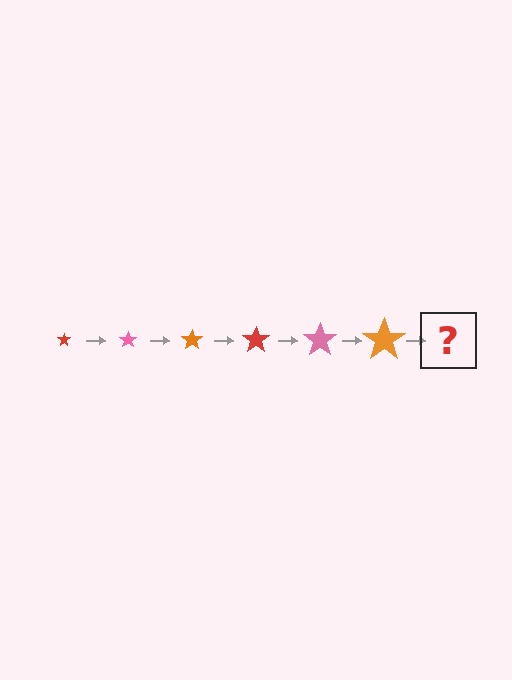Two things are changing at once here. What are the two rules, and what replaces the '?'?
The two rules are that the star grows larger each step and the color cycles through red, pink, and orange. The '?' should be a red star, larger than the previous one.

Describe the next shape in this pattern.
It should be a red star, larger than the previous one.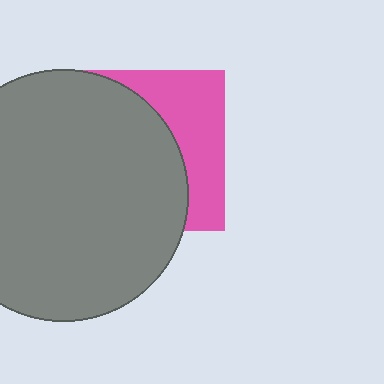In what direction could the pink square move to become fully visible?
The pink square could move right. That would shift it out from behind the gray circle entirely.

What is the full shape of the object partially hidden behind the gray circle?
The partially hidden object is a pink square.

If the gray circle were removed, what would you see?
You would see the complete pink square.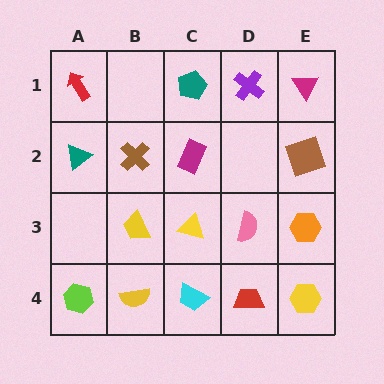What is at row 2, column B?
A brown cross.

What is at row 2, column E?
A brown square.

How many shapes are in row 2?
4 shapes.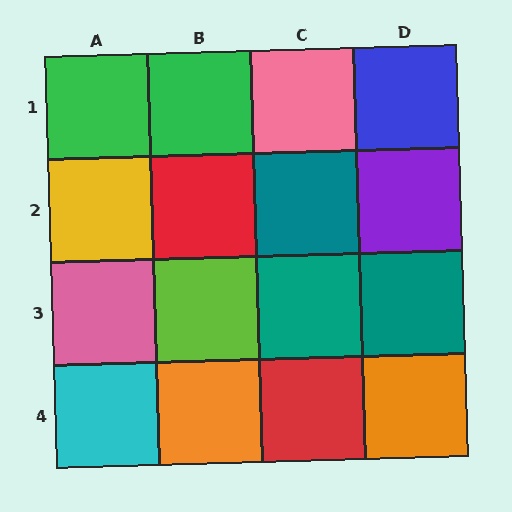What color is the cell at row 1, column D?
Blue.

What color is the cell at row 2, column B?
Red.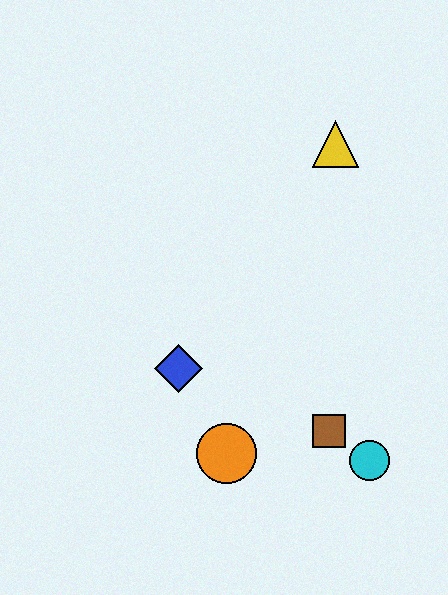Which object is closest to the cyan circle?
The brown square is closest to the cyan circle.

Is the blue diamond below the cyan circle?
No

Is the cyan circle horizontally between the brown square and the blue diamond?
No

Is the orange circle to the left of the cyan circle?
Yes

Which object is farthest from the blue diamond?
The yellow triangle is farthest from the blue diamond.